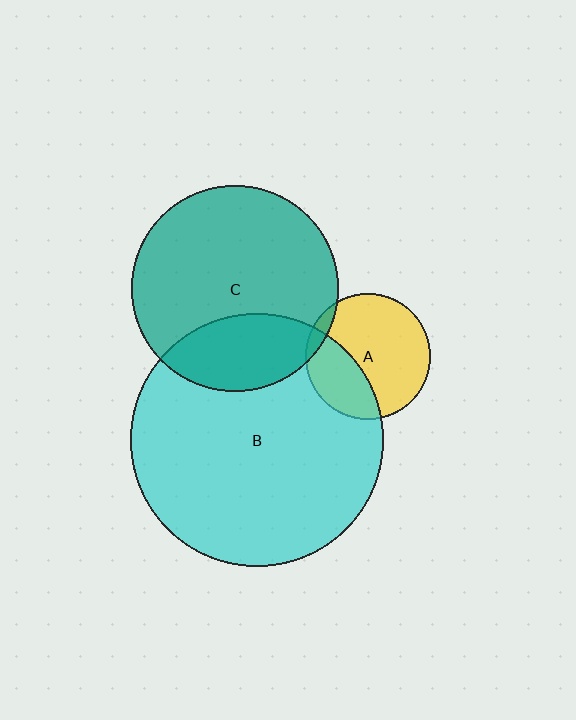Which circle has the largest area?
Circle B (cyan).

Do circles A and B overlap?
Yes.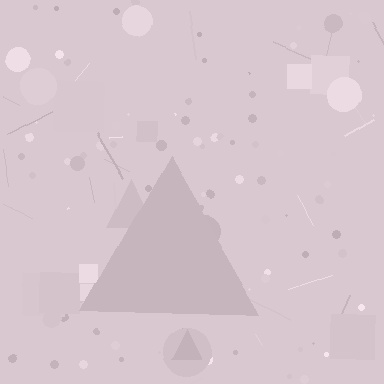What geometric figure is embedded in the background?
A triangle is embedded in the background.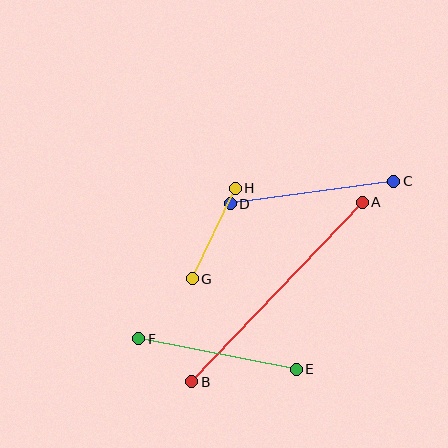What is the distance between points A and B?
The distance is approximately 248 pixels.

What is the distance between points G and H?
The distance is approximately 100 pixels.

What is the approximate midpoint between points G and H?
The midpoint is at approximately (214, 233) pixels.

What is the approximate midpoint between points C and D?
The midpoint is at approximately (312, 192) pixels.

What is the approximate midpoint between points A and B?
The midpoint is at approximately (277, 292) pixels.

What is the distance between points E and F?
The distance is approximately 160 pixels.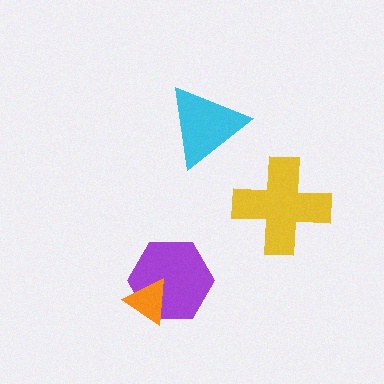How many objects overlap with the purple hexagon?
1 object overlaps with the purple hexagon.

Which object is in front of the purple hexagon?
The orange triangle is in front of the purple hexagon.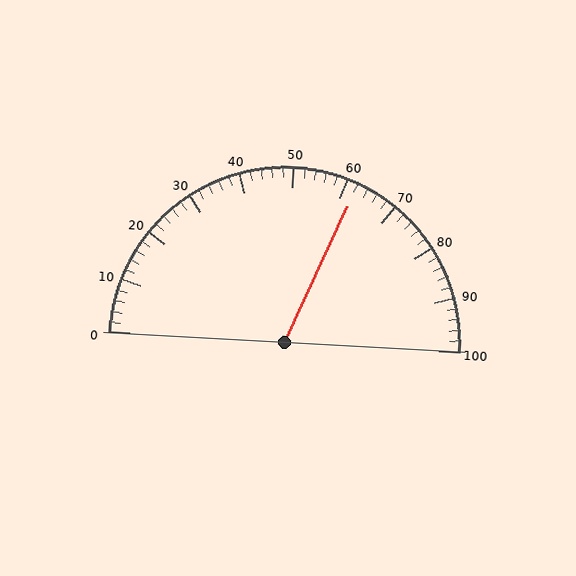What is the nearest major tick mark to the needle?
The nearest major tick mark is 60.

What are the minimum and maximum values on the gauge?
The gauge ranges from 0 to 100.